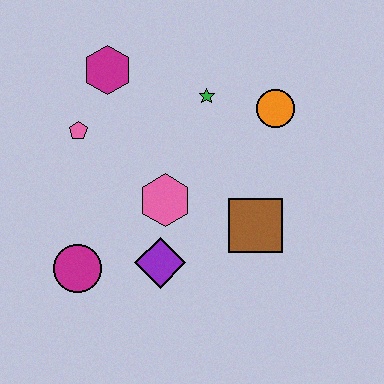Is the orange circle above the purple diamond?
Yes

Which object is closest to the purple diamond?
The pink hexagon is closest to the purple diamond.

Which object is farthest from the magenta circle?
The orange circle is farthest from the magenta circle.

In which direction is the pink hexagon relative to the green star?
The pink hexagon is below the green star.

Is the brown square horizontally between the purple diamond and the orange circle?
Yes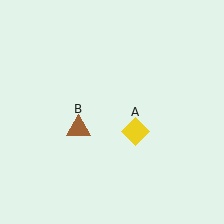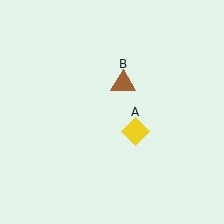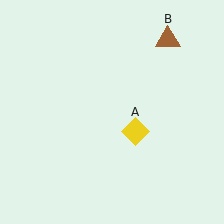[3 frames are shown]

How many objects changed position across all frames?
1 object changed position: brown triangle (object B).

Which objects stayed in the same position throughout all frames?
Yellow diamond (object A) remained stationary.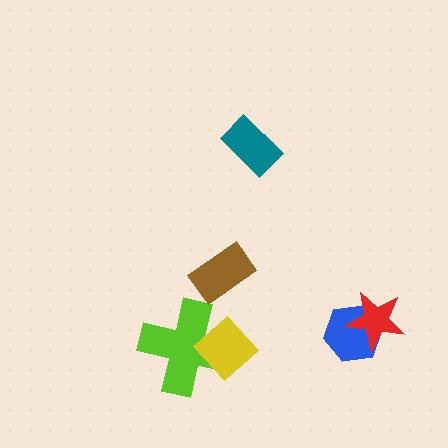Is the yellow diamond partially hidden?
No, no other shape covers it.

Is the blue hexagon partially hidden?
Yes, it is partially covered by another shape.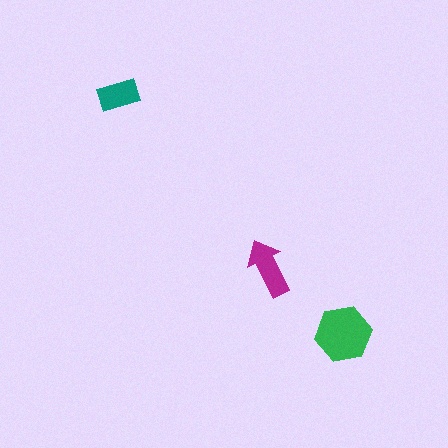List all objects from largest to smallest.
The green hexagon, the magenta arrow, the teal rectangle.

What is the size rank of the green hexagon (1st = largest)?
1st.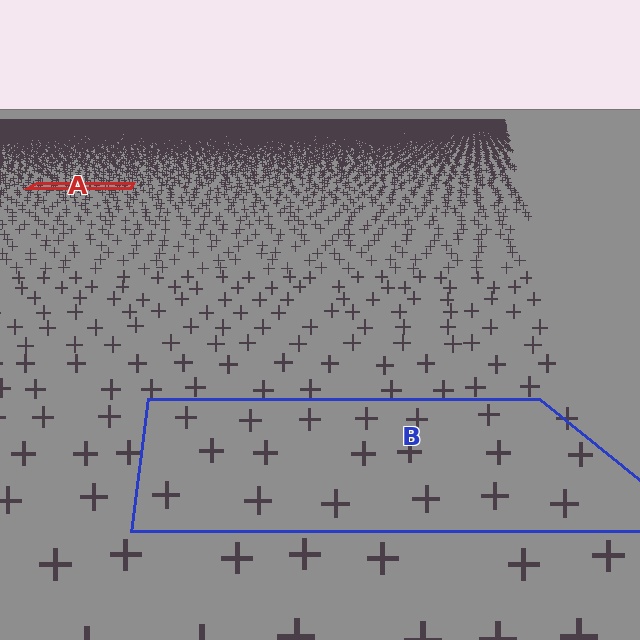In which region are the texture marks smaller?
The texture marks are smaller in region A, because it is farther away.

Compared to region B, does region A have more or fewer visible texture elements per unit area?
Region A has more texture elements per unit area — they are packed more densely because it is farther away.